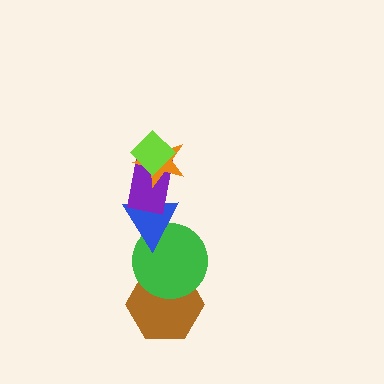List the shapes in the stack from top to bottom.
From top to bottom: the lime diamond, the orange star, the purple rectangle, the blue triangle, the green circle, the brown hexagon.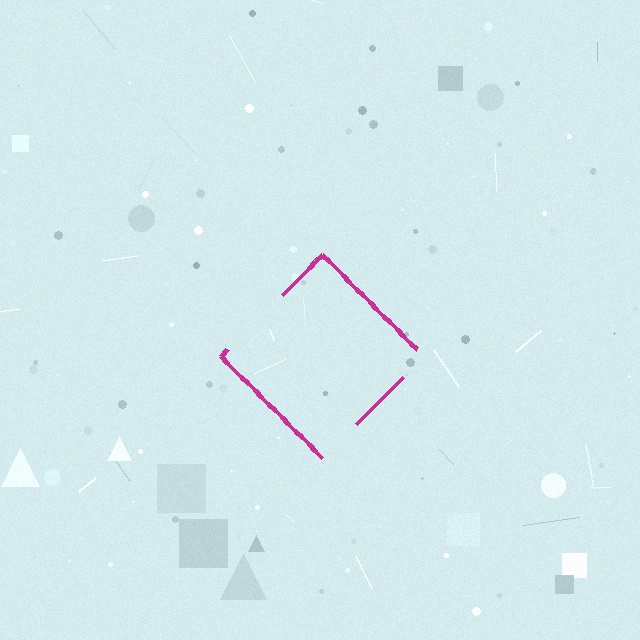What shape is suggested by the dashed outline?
The dashed outline suggests a diamond.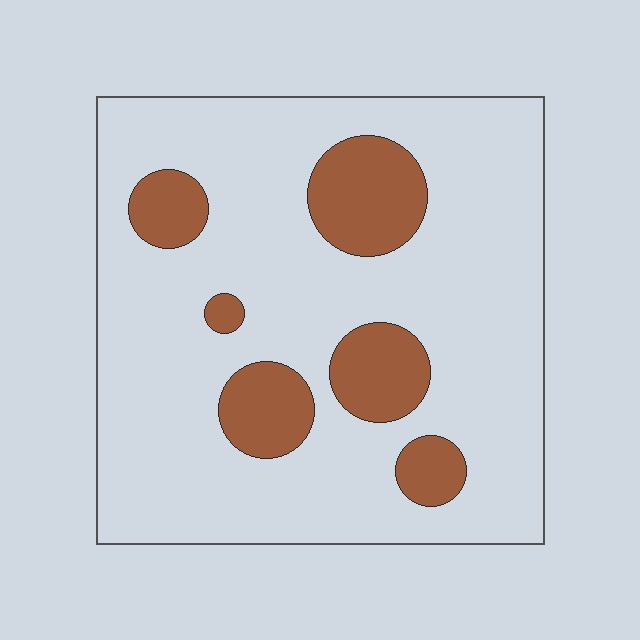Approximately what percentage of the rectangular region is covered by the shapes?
Approximately 20%.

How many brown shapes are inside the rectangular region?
6.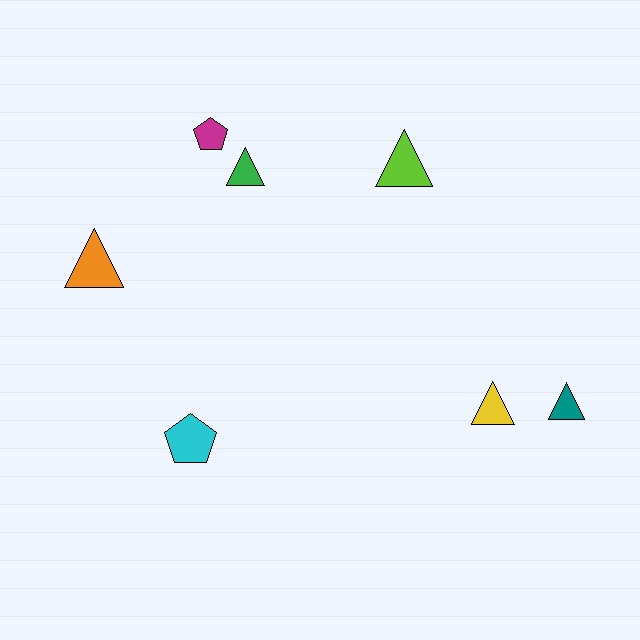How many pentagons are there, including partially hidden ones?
There are 2 pentagons.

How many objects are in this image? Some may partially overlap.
There are 7 objects.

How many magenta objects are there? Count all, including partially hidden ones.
There is 1 magenta object.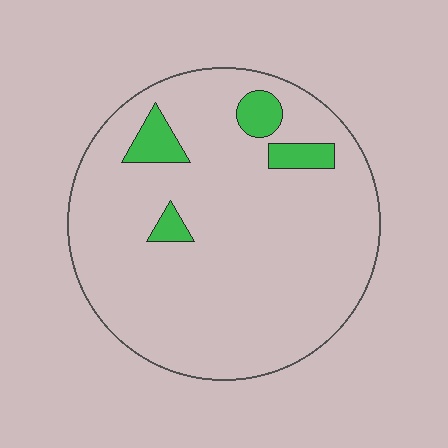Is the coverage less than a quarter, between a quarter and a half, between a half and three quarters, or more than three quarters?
Less than a quarter.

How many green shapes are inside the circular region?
4.